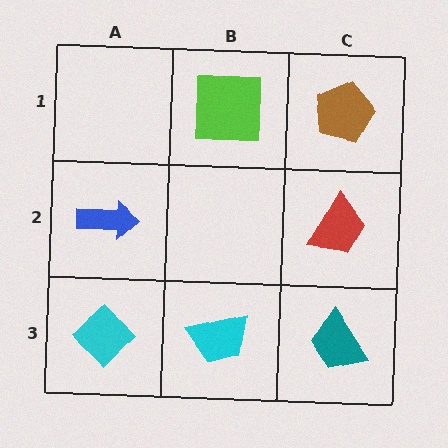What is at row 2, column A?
A blue arrow.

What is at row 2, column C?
A red trapezoid.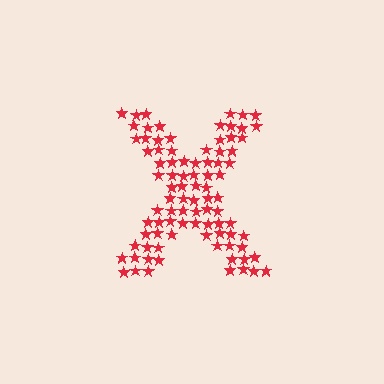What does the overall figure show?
The overall figure shows the letter X.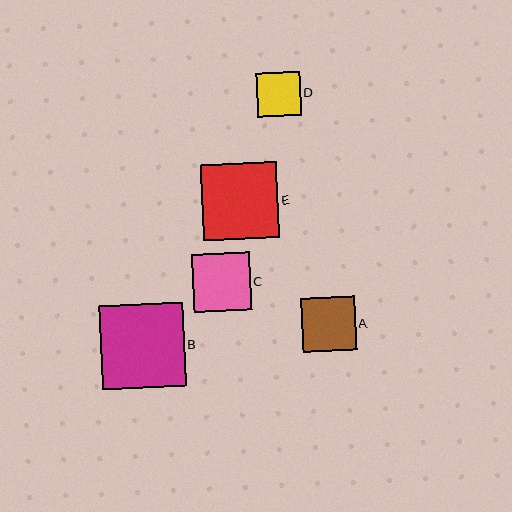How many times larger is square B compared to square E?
Square B is approximately 1.1 times the size of square E.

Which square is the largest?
Square B is the largest with a size of approximately 84 pixels.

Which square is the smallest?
Square D is the smallest with a size of approximately 44 pixels.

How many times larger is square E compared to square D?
Square E is approximately 1.7 times the size of square D.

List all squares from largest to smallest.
From largest to smallest: B, E, C, A, D.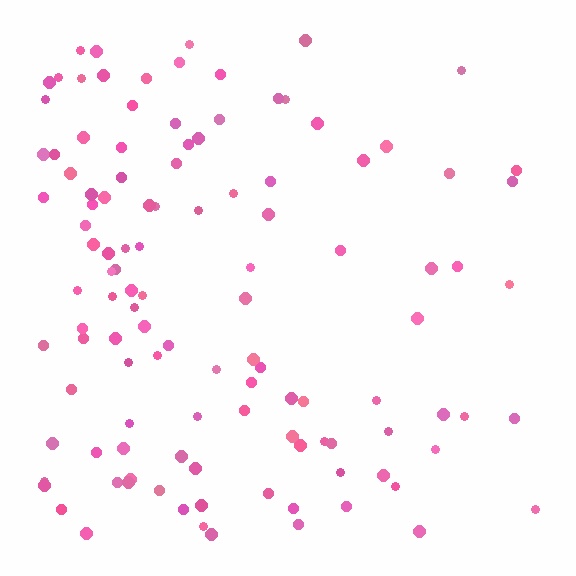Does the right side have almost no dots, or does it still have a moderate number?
Still a moderate number, just noticeably fewer than the left.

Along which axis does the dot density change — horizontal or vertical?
Horizontal.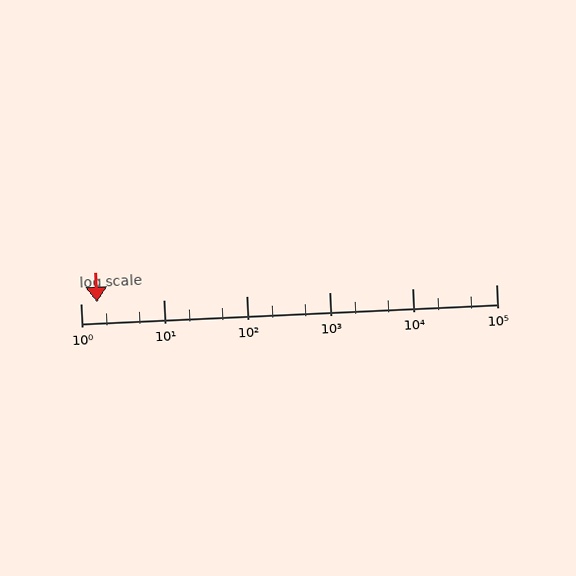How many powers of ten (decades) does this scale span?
The scale spans 5 decades, from 1 to 100000.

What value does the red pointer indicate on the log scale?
The pointer indicates approximately 1.6.